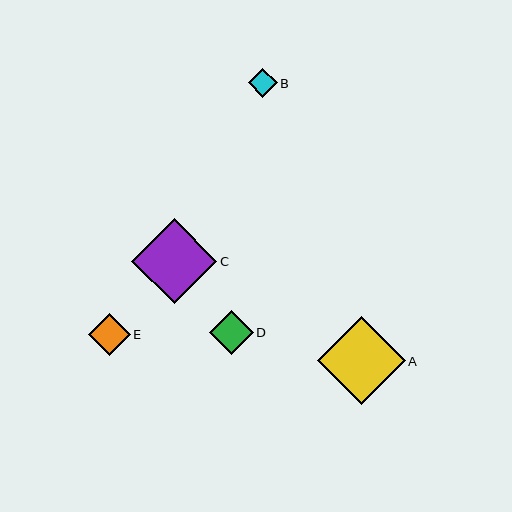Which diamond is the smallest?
Diamond B is the smallest with a size of approximately 29 pixels.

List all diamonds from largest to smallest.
From largest to smallest: A, C, D, E, B.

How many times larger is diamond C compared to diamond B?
Diamond C is approximately 2.9 times the size of diamond B.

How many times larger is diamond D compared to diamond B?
Diamond D is approximately 1.5 times the size of diamond B.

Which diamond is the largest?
Diamond A is the largest with a size of approximately 88 pixels.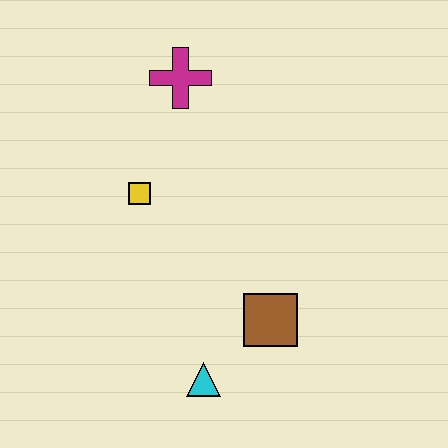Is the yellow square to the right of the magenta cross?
No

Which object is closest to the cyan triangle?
The brown square is closest to the cyan triangle.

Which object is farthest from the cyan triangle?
The magenta cross is farthest from the cyan triangle.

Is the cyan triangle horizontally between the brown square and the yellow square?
Yes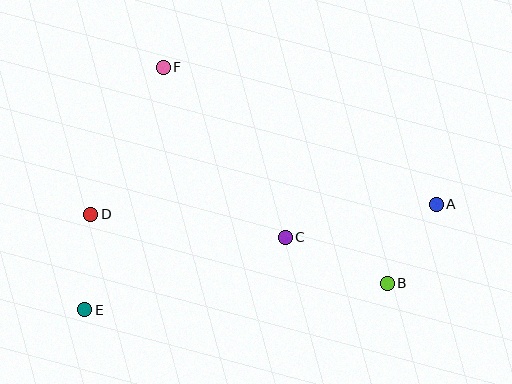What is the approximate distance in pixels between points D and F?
The distance between D and F is approximately 164 pixels.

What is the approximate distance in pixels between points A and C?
The distance between A and C is approximately 154 pixels.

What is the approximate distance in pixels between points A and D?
The distance between A and D is approximately 345 pixels.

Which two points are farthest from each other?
Points A and E are farthest from each other.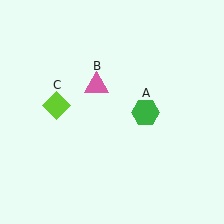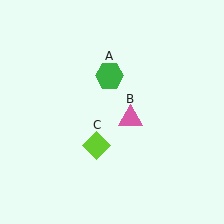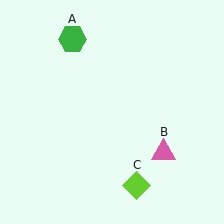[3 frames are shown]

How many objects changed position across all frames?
3 objects changed position: green hexagon (object A), pink triangle (object B), lime diamond (object C).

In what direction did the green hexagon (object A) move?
The green hexagon (object A) moved up and to the left.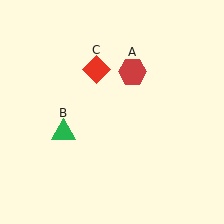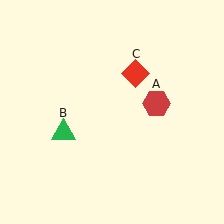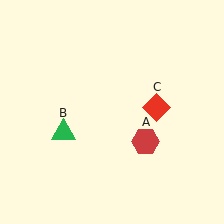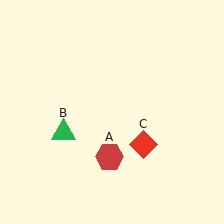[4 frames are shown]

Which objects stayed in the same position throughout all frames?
Green triangle (object B) remained stationary.